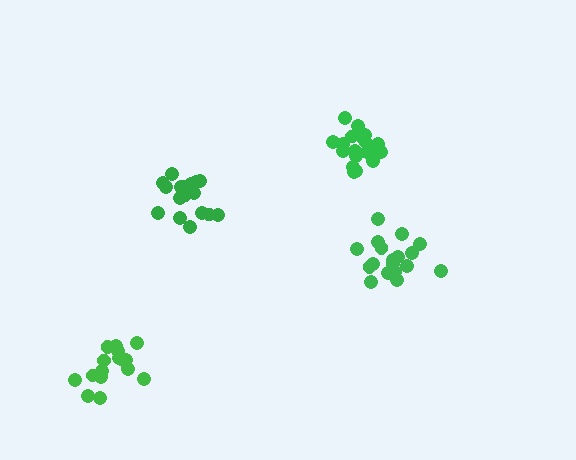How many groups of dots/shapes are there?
There are 4 groups.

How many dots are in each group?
Group 1: 20 dots, Group 2: 18 dots, Group 3: 16 dots, Group 4: 19 dots (73 total).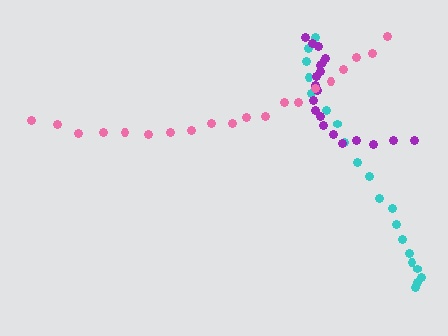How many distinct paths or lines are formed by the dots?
There are 3 distinct paths.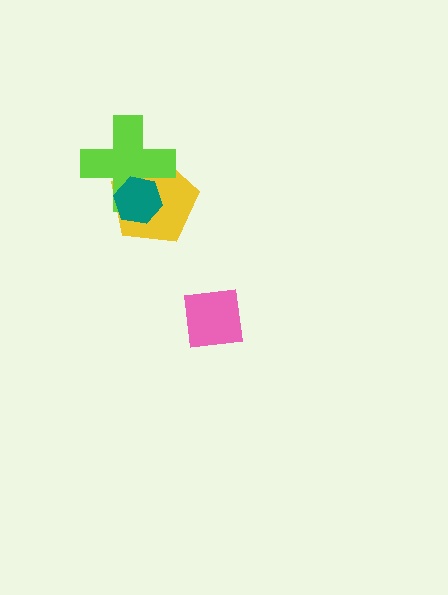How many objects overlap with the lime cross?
2 objects overlap with the lime cross.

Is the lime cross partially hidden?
Yes, it is partially covered by another shape.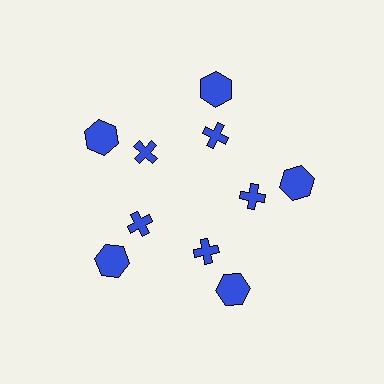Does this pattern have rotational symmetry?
Yes, this pattern has 5-fold rotational symmetry. It looks the same after rotating 72 degrees around the center.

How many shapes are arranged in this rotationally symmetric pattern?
There are 10 shapes, arranged in 5 groups of 2.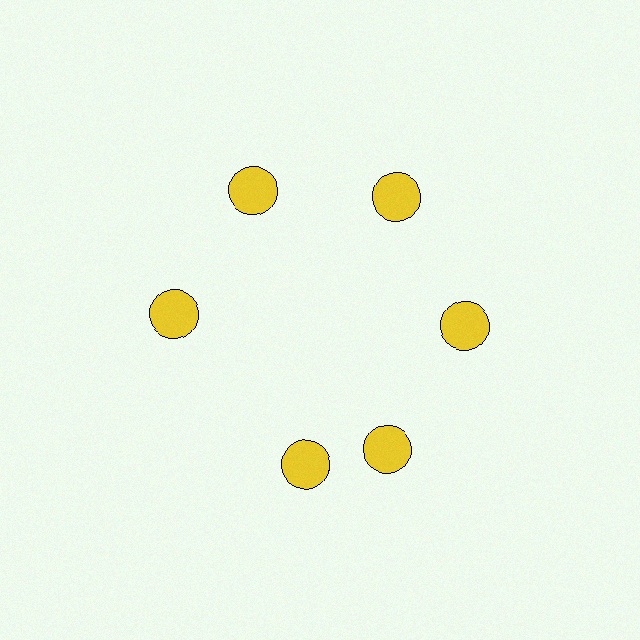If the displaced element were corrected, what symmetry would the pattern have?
It would have 6-fold rotational symmetry — the pattern would map onto itself every 60 degrees.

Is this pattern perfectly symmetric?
No. The 6 yellow circles are arranged in a ring, but one element near the 7 o'clock position is rotated out of alignment along the ring, breaking the 6-fold rotational symmetry.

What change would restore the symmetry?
The symmetry would be restored by rotating it back into even spacing with its neighbors so that all 6 circles sit at equal angles and equal distance from the center.